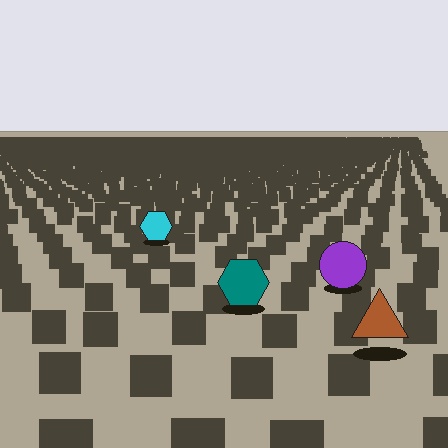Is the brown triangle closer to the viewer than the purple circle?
Yes. The brown triangle is closer — you can tell from the texture gradient: the ground texture is coarser near it.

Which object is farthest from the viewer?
The cyan hexagon is farthest from the viewer. It appears smaller and the ground texture around it is denser.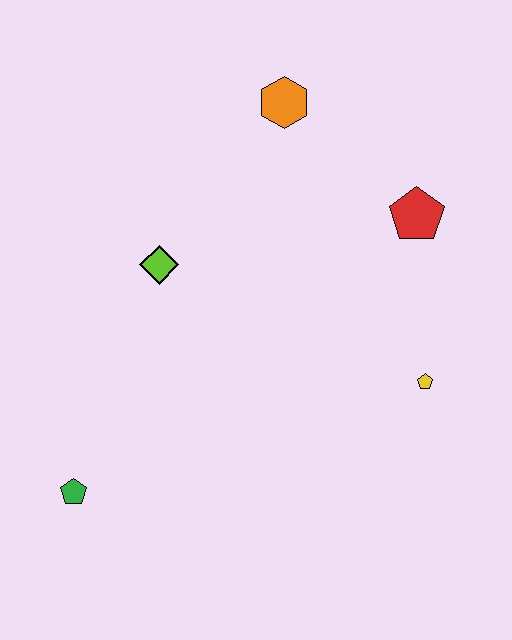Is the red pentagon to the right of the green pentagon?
Yes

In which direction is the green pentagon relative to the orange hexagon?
The green pentagon is below the orange hexagon.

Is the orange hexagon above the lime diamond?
Yes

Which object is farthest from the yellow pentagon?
The green pentagon is farthest from the yellow pentagon.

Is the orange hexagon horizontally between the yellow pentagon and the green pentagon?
Yes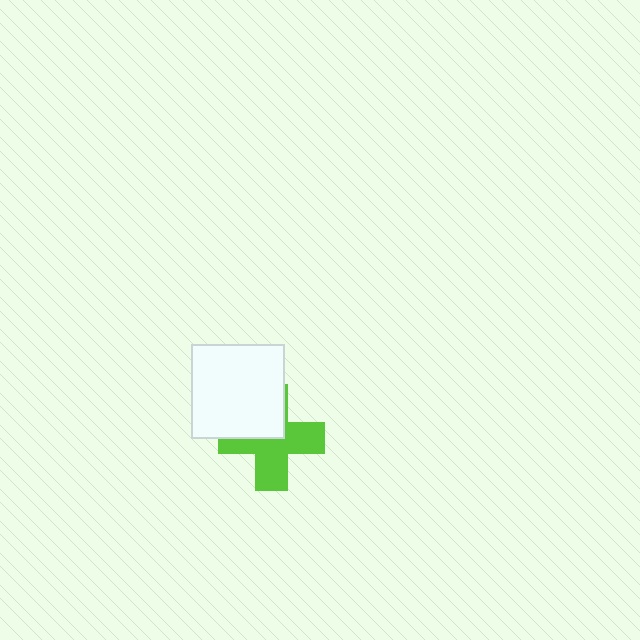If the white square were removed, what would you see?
You would see the complete lime cross.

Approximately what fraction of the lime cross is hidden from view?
Roughly 40% of the lime cross is hidden behind the white square.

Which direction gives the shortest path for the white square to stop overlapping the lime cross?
Moving toward the upper-left gives the shortest separation.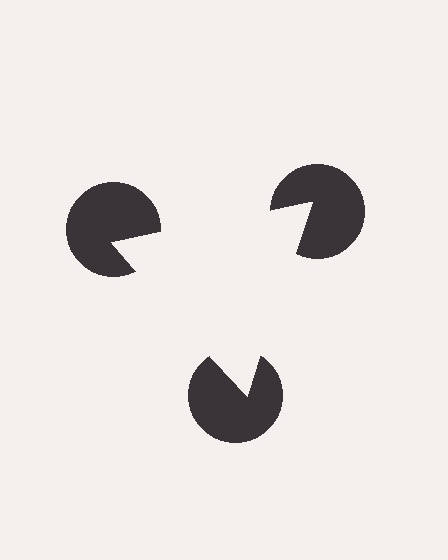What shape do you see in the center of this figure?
An illusory triangle — its edges are inferred from the aligned wedge cuts in the pac-man discs, not physically drawn.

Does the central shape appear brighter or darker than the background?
It typically appears slightly brighter than the background, even though no actual brightness change is drawn.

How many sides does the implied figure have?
3 sides.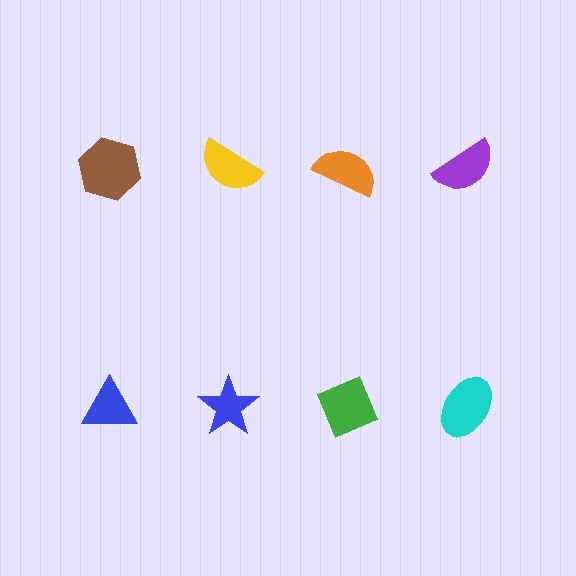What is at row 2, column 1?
A blue triangle.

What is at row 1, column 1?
A brown hexagon.